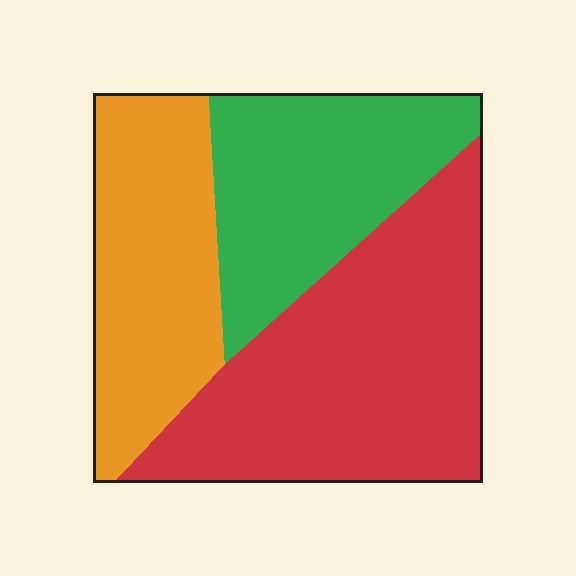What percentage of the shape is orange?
Orange covers 28% of the shape.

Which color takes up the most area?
Red, at roughly 45%.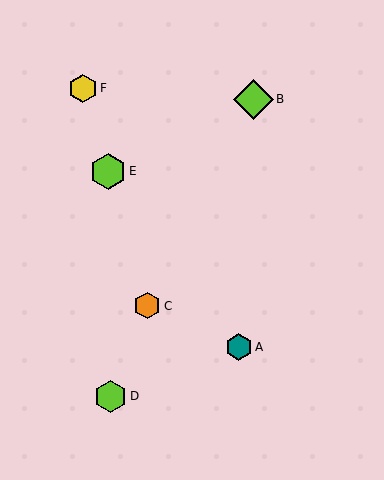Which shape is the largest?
The lime diamond (labeled B) is the largest.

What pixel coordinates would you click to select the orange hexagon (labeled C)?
Click at (147, 306) to select the orange hexagon C.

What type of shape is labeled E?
Shape E is a lime hexagon.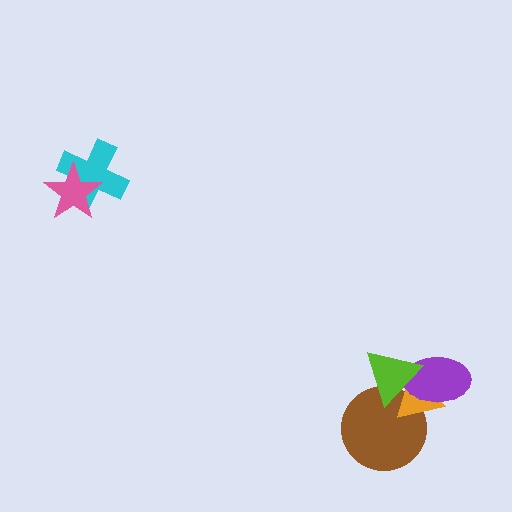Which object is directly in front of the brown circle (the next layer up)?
The orange triangle is directly in front of the brown circle.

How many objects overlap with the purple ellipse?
2 objects overlap with the purple ellipse.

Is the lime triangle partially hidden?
No, no other shape covers it.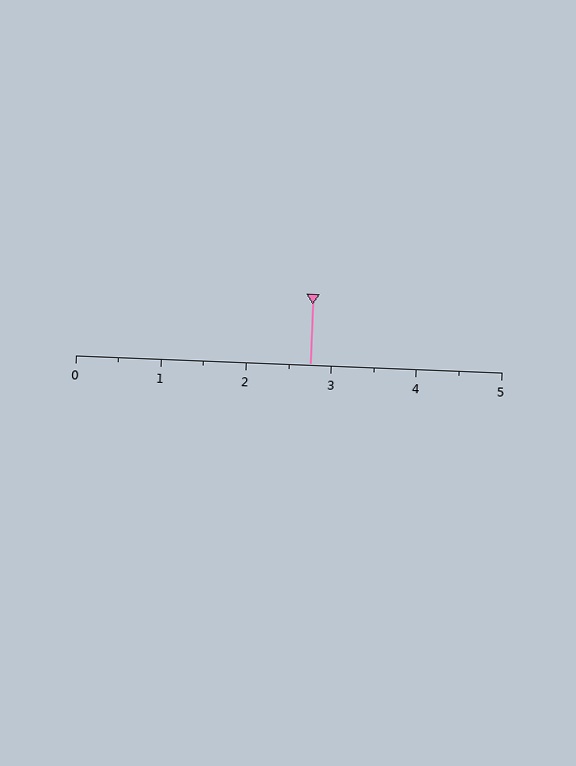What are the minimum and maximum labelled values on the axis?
The axis runs from 0 to 5.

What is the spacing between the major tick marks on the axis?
The major ticks are spaced 1 apart.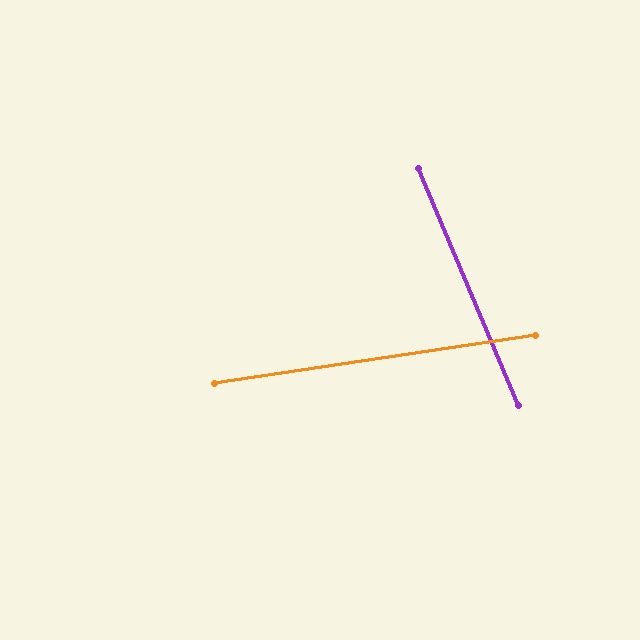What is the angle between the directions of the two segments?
Approximately 76 degrees.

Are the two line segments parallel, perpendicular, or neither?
Neither parallel nor perpendicular — they differ by about 76°.